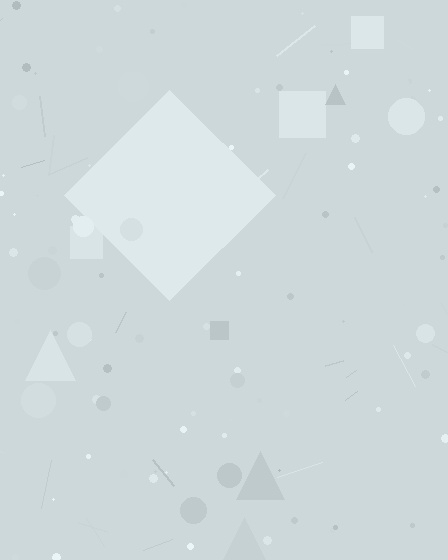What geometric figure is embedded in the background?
A diamond is embedded in the background.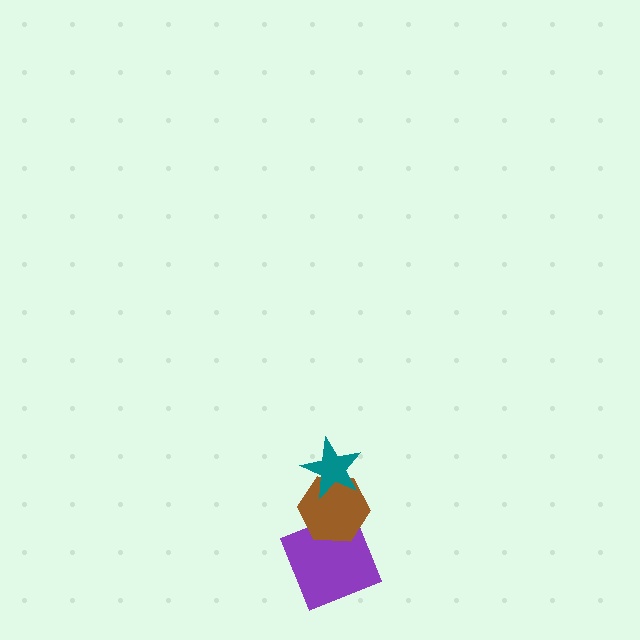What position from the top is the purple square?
The purple square is 3rd from the top.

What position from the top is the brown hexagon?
The brown hexagon is 2nd from the top.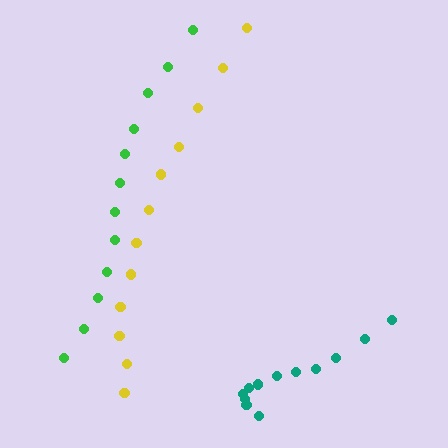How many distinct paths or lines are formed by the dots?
There are 3 distinct paths.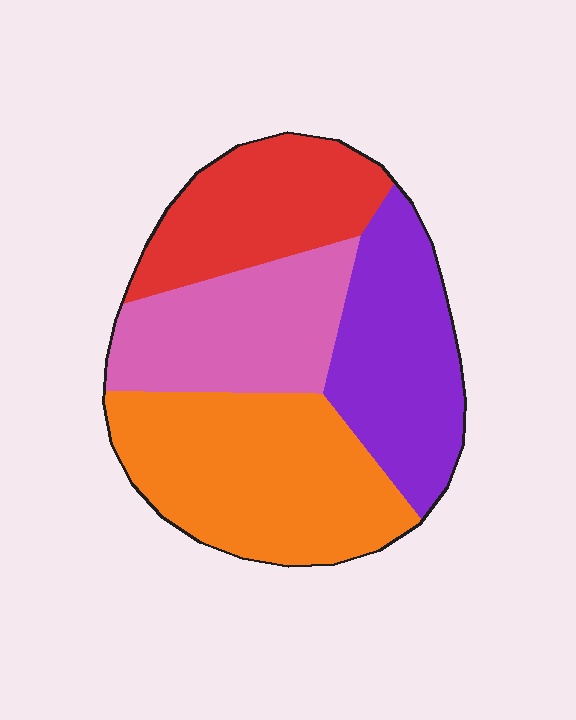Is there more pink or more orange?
Orange.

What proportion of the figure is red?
Red covers around 20% of the figure.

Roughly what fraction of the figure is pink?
Pink takes up about one fifth (1/5) of the figure.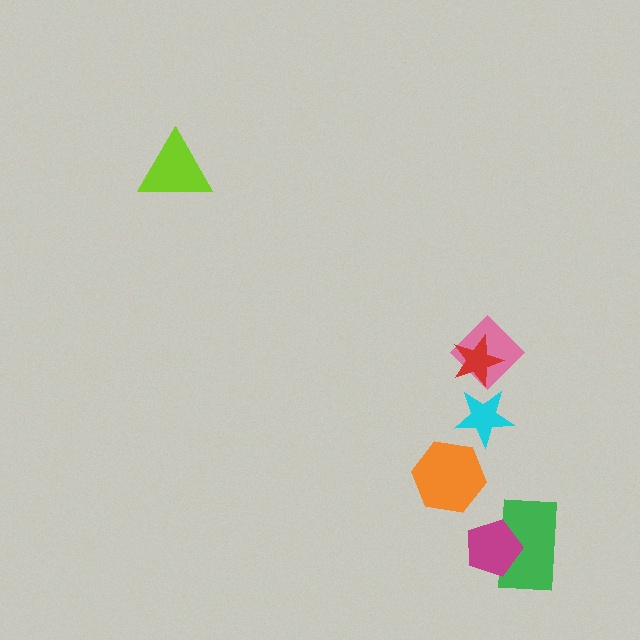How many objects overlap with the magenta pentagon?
1 object overlaps with the magenta pentagon.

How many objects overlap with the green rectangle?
1 object overlaps with the green rectangle.